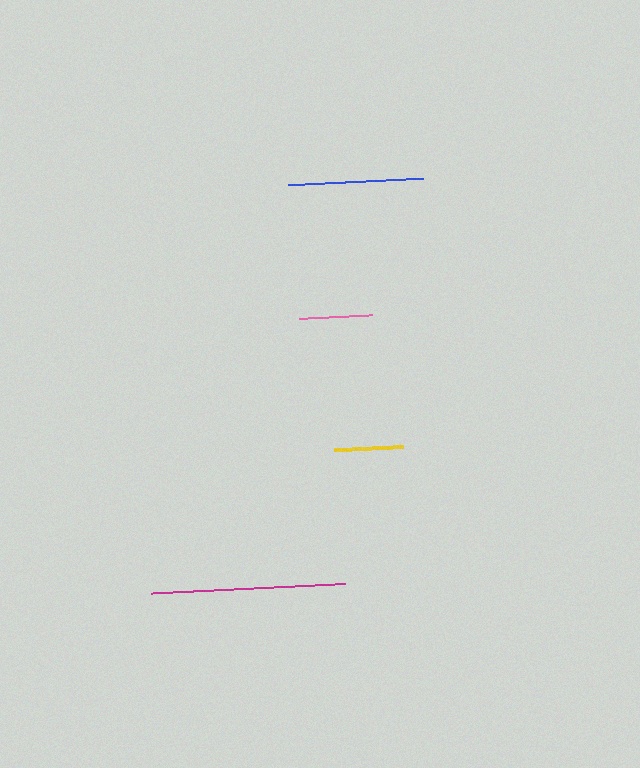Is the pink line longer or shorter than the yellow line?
The pink line is longer than the yellow line.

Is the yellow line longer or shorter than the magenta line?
The magenta line is longer than the yellow line.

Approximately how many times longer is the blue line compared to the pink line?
The blue line is approximately 1.8 times the length of the pink line.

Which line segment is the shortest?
The yellow line is the shortest at approximately 69 pixels.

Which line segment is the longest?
The magenta line is the longest at approximately 195 pixels.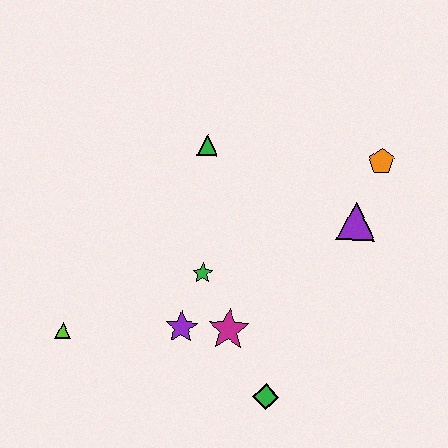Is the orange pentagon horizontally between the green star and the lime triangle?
No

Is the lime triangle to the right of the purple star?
No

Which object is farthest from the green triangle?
The green diamond is farthest from the green triangle.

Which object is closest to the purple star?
The magenta star is closest to the purple star.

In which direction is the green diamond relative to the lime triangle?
The green diamond is to the right of the lime triangle.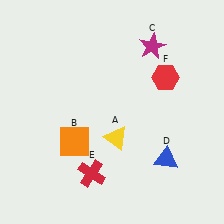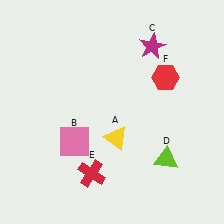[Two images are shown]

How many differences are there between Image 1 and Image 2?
There are 2 differences between the two images.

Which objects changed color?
B changed from orange to pink. D changed from blue to lime.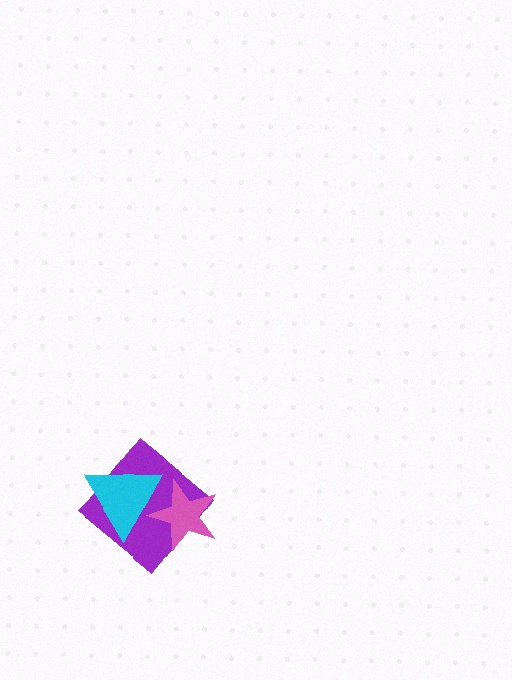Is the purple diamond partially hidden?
Yes, it is partially covered by another shape.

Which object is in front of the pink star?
The cyan triangle is in front of the pink star.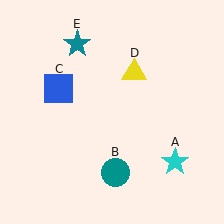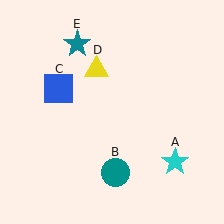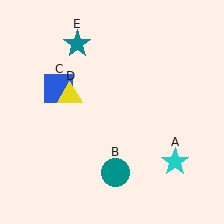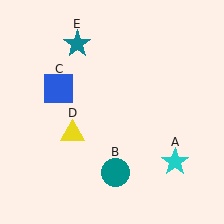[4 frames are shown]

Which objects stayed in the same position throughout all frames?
Cyan star (object A) and teal circle (object B) and blue square (object C) and teal star (object E) remained stationary.